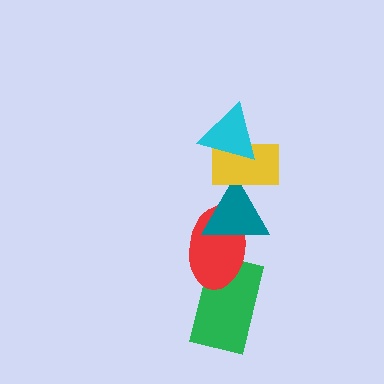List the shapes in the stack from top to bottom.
From top to bottom: the cyan triangle, the yellow rectangle, the teal triangle, the red ellipse, the green rectangle.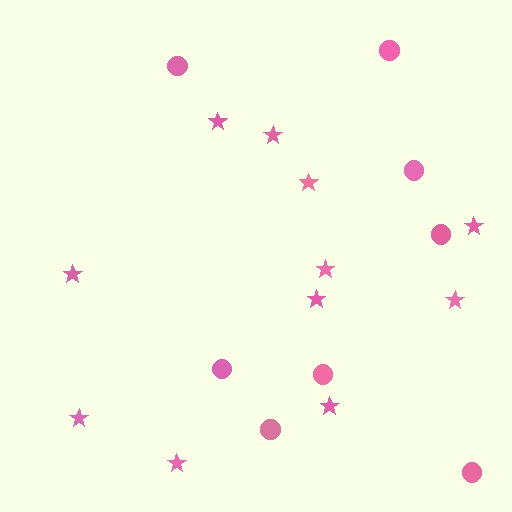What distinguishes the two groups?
There are 2 groups: one group of stars (11) and one group of circles (8).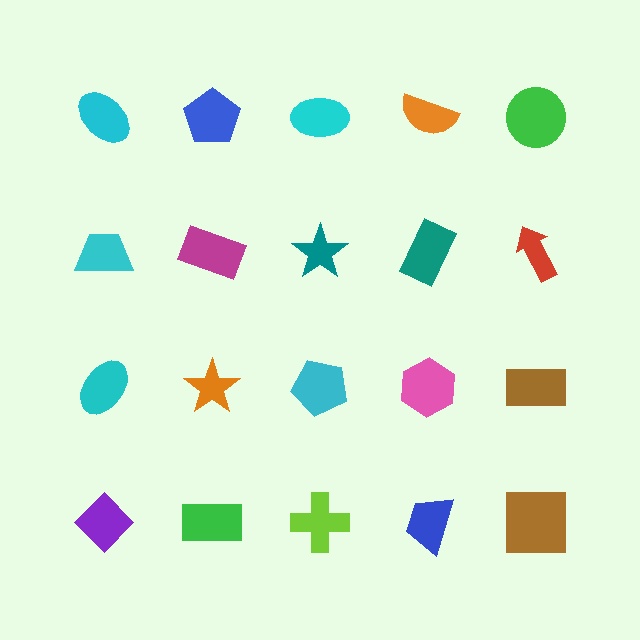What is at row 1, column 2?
A blue pentagon.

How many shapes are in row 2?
5 shapes.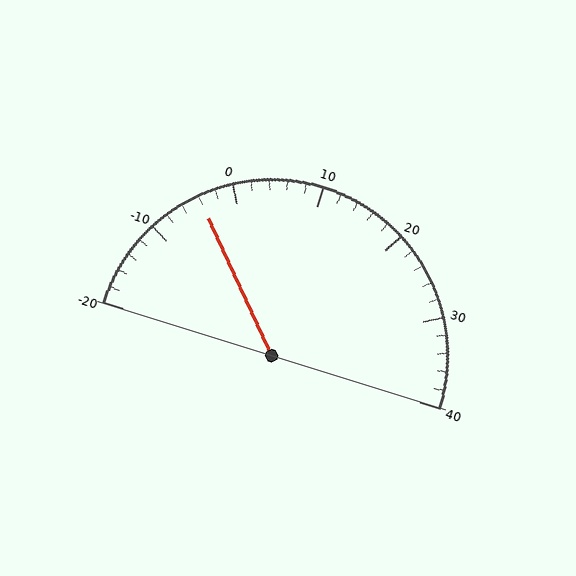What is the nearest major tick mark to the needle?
The nearest major tick mark is 0.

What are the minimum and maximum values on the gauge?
The gauge ranges from -20 to 40.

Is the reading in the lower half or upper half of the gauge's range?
The reading is in the lower half of the range (-20 to 40).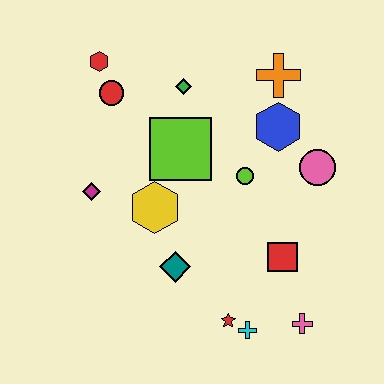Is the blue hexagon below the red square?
No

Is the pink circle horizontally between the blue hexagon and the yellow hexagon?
No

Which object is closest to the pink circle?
The blue hexagon is closest to the pink circle.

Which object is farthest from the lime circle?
The red hexagon is farthest from the lime circle.